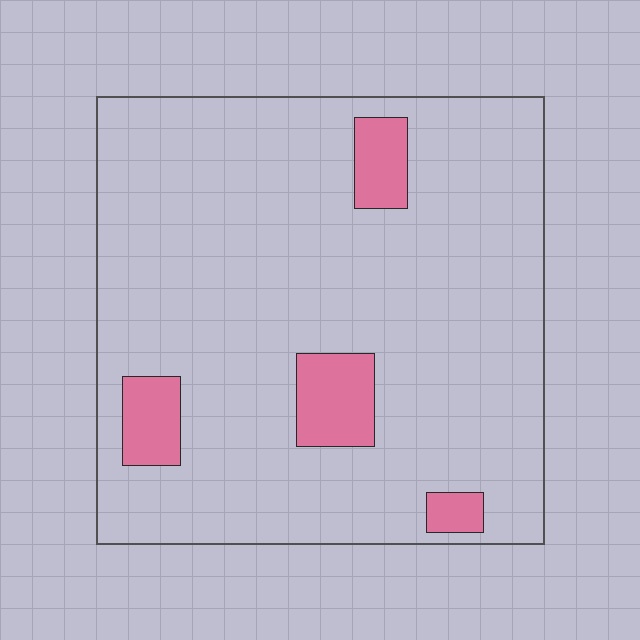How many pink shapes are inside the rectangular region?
4.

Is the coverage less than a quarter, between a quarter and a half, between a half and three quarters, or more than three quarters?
Less than a quarter.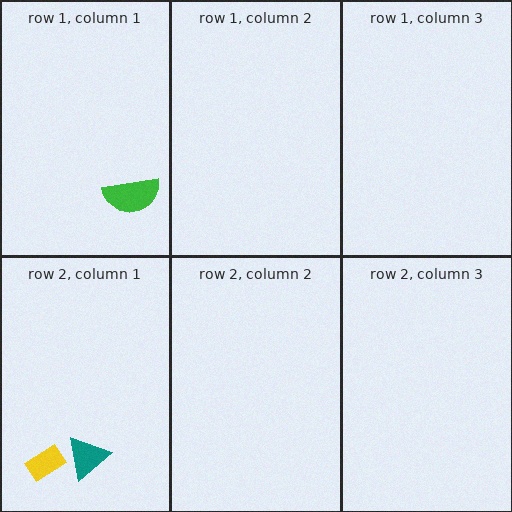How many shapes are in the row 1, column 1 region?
1.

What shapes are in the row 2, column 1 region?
The yellow rectangle, the teal triangle.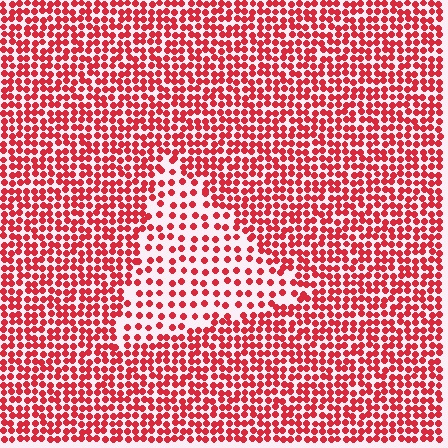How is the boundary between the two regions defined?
The boundary is defined by a change in element density (approximately 2.0x ratio). All elements are the same color, size, and shape.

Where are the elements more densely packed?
The elements are more densely packed outside the triangle boundary.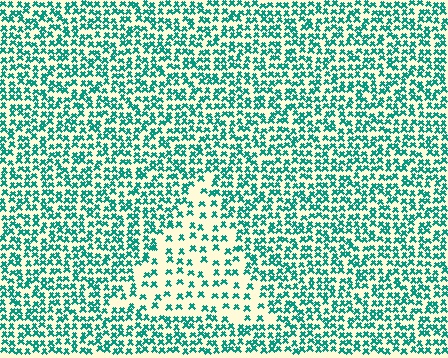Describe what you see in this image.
The image contains small teal elements arranged at two different densities. A triangle-shaped region is visible where the elements are less densely packed than the surrounding area.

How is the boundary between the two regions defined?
The boundary is defined by a change in element density (approximately 2.2x ratio). All elements are the same color, size, and shape.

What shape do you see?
I see a triangle.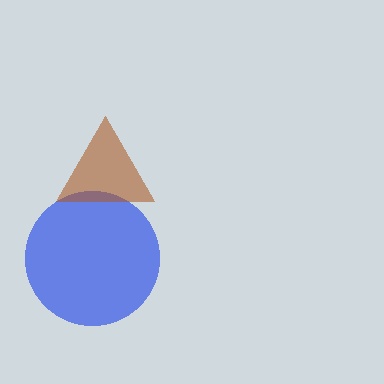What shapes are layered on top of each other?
The layered shapes are: a blue circle, a brown triangle.